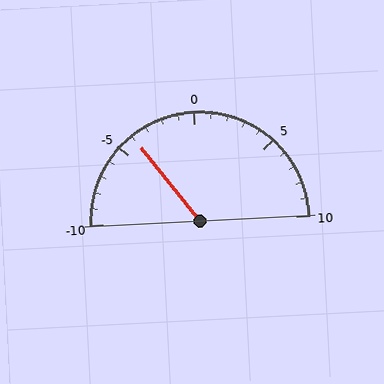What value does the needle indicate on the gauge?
The needle indicates approximately -4.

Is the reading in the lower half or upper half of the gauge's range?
The reading is in the lower half of the range (-10 to 10).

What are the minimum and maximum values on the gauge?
The gauge ranges from -10 to 10.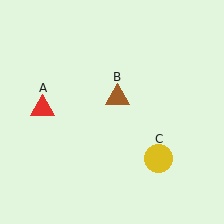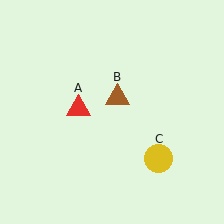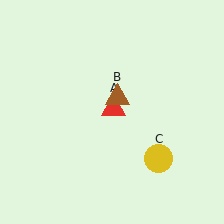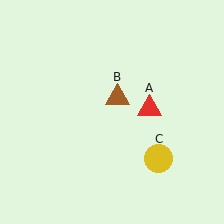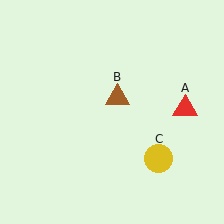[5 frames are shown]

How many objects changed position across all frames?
1 object changed position: red triangle (object A).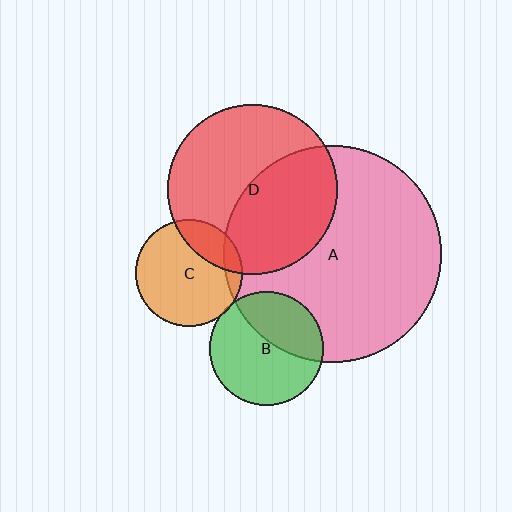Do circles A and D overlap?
Yes.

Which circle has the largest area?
Circle A (pink).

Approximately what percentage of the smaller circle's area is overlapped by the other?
Approximately 45%.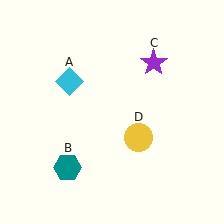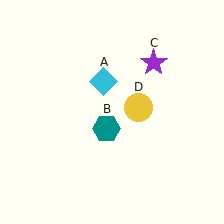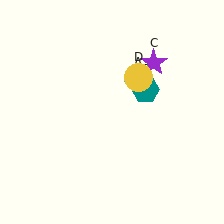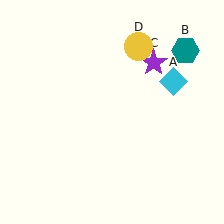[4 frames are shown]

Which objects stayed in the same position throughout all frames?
Purple star (object C) remained stationary.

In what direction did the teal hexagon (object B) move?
The teal hexagon (object B) moved up and to the right.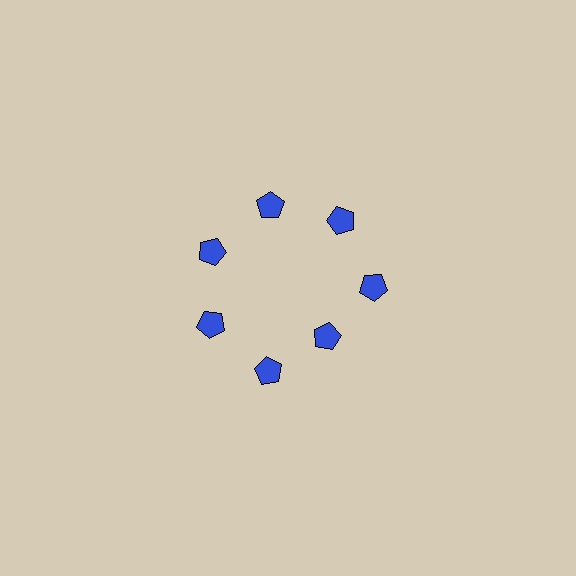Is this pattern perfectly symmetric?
No. The 7 blue pentagons are arranged in a ring, but one element near the 5 o'clock position is pulled inward toward the center, breaking the 7-fold rotational symmetry.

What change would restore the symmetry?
The symmetry would be restored by moving it outward, back onto the ring so that all 7 pentagons sit at equal angles and equal distance from the center.